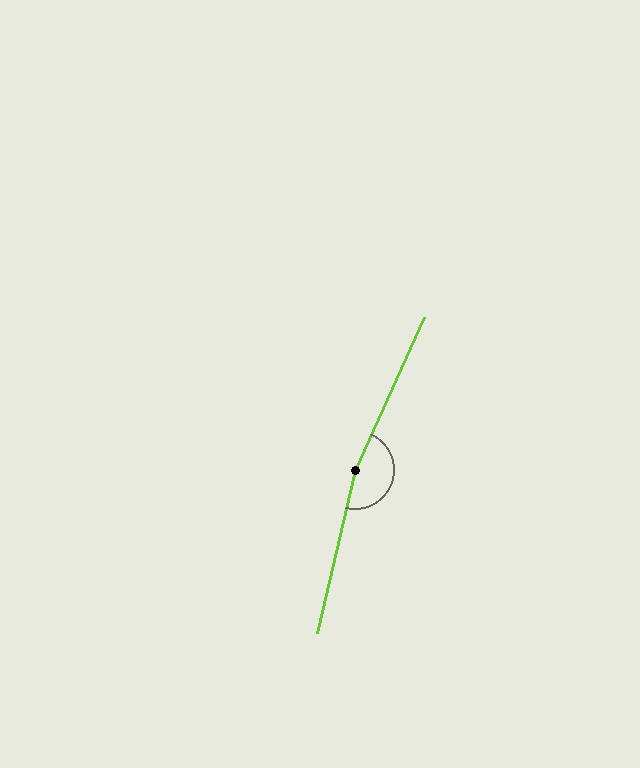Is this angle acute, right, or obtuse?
It is obtuse.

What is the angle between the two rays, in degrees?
Approximately 169 degrees.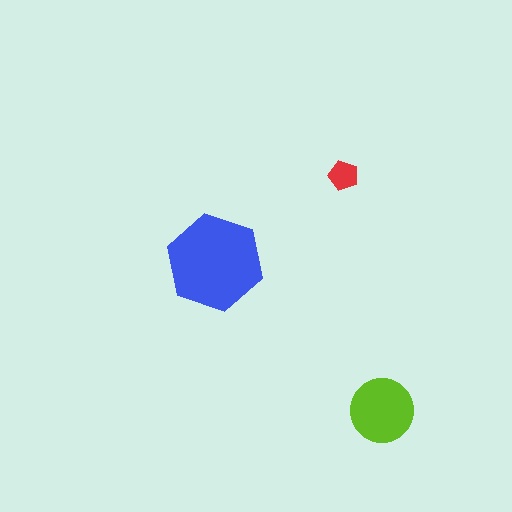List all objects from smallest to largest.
The red pentagon, the lime circle, the blue hexagon.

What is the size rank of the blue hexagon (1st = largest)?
1st.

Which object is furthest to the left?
The blue hexagon is leftmost.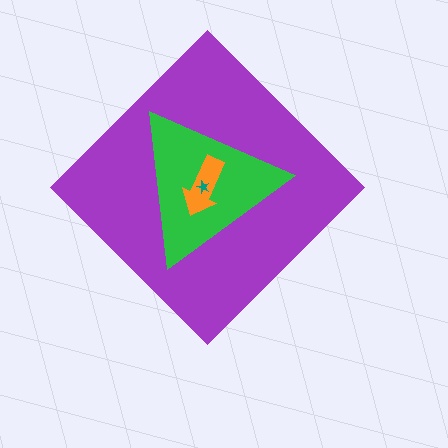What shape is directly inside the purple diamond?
The green triangle.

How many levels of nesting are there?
4.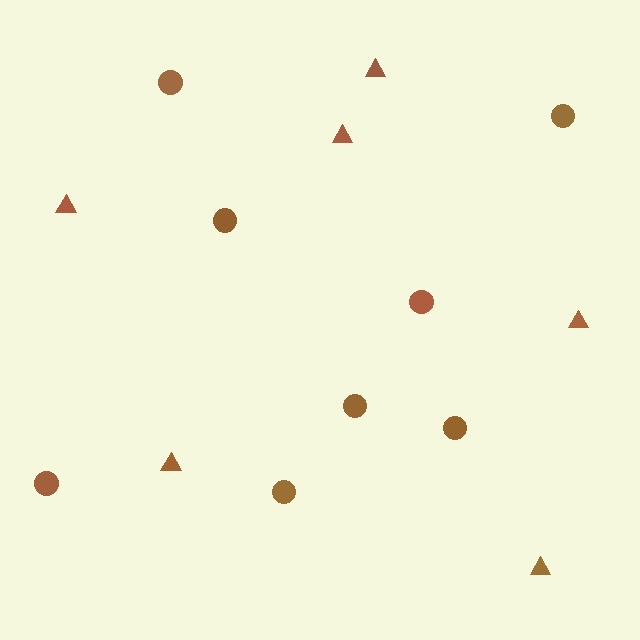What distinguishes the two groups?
There are 2 groups: one group of triangles (6) and one group of circles (8).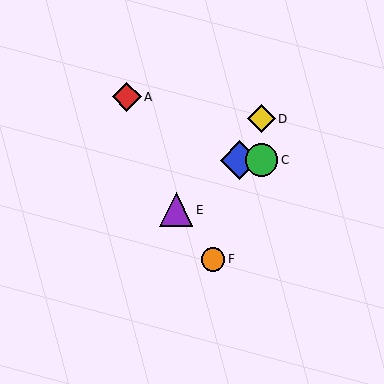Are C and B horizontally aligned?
Yes, both are at y≈160.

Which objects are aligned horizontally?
Objects B, C are aligned horizontally.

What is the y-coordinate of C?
Object C is at y≈160.